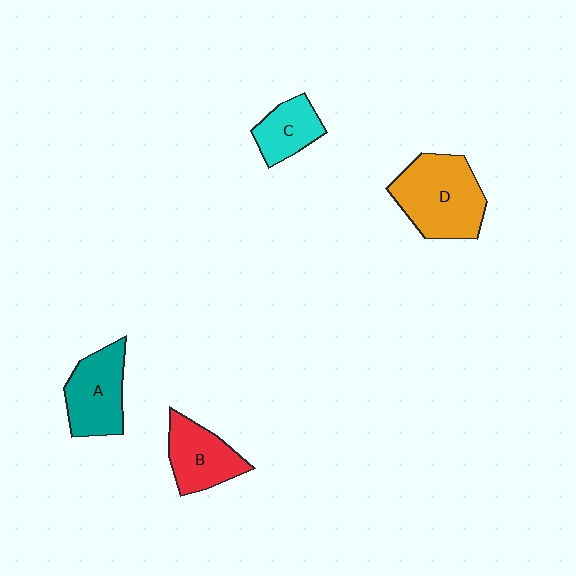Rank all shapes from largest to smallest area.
From largest to smallest: D (orange), A (teal), B (red), C (cyan).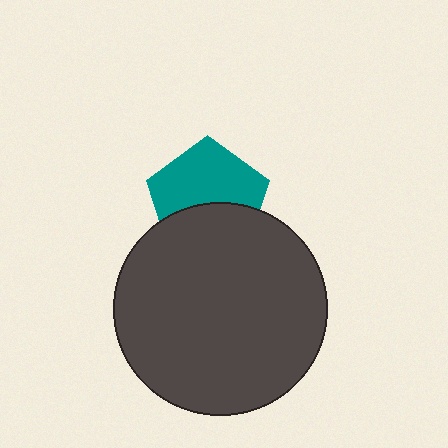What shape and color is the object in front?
The object in front is a dark gray circle.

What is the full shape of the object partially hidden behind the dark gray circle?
The partially hidden object is a teal pentagon.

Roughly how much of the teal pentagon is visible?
About half of it is visible (roughly 58%).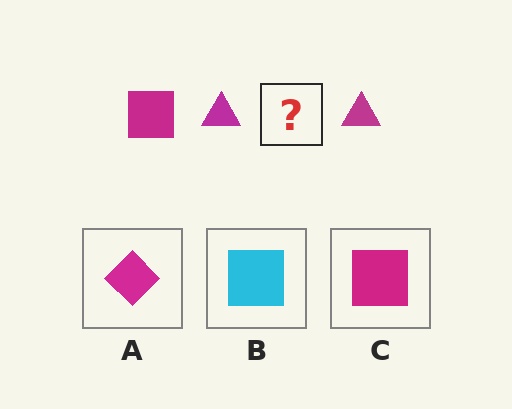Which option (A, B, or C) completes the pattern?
C.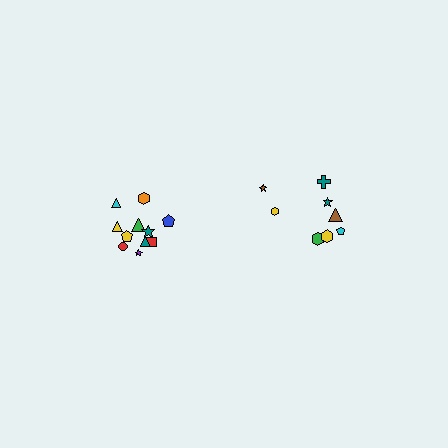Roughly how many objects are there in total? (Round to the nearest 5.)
Roughly 20 objects in total.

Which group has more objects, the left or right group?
The left group.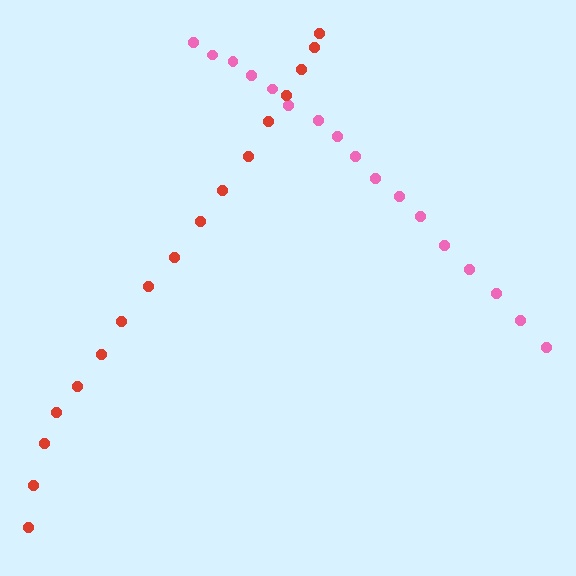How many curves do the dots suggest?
There are 2 distinct paths.